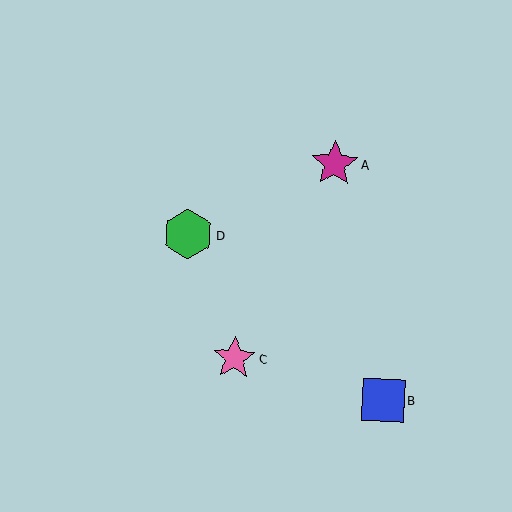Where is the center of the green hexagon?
The center of the green hexagon is at (188, 234).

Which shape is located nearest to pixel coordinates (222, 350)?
The pink star (labeled C) at (234, 358) is nearest to that location.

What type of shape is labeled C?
Shape C is a pink star.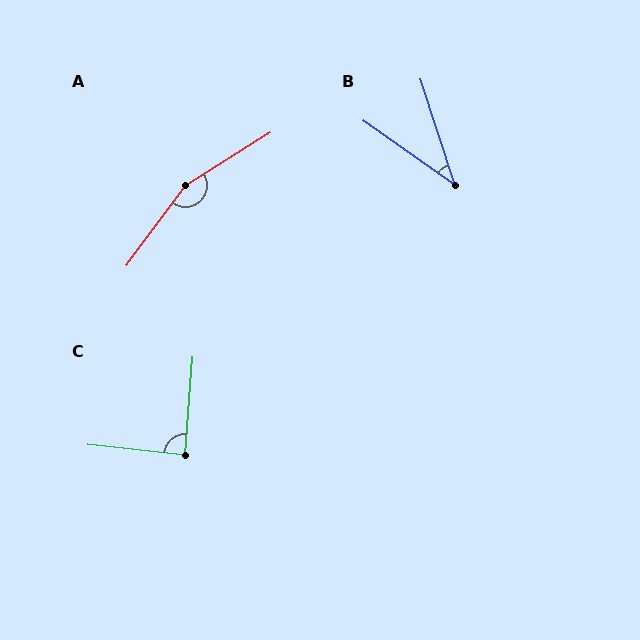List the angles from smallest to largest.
B (37°), C (88°), A (158°).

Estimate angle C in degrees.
Approximately 88 degrees.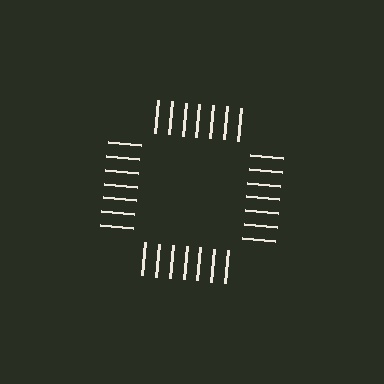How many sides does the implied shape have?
4 sides — the line-ends trace a square.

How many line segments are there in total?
28 — 7 along each of the 4 edges.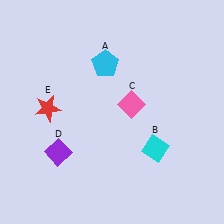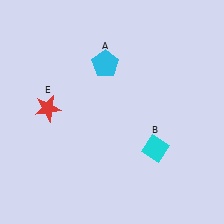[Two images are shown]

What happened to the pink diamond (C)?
The pink diamond (C) was removed in Image 2. It was in the top-right area of Image 1.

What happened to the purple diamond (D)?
The purple diamond (D) was removed in Image 2. It was in the bottom-left area of Image 1.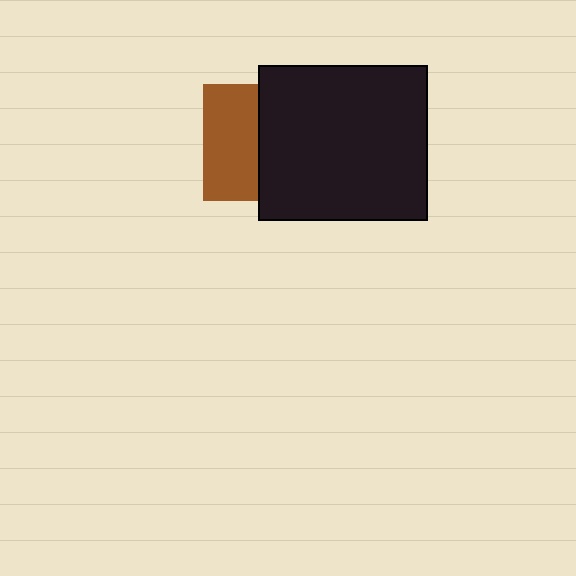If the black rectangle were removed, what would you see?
You would see the complete brown square.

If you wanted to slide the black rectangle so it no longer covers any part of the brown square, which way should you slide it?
Slide it right — that is the most direct way to separate the two shapes.